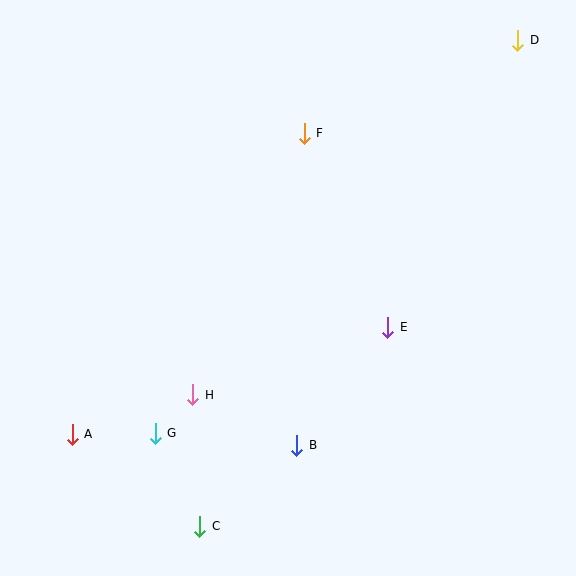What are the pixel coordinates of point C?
Point C is at (200, 526).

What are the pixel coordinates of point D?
Point D is at (518, 40).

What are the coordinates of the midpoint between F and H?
The midpoint between F and H is at (248, 264).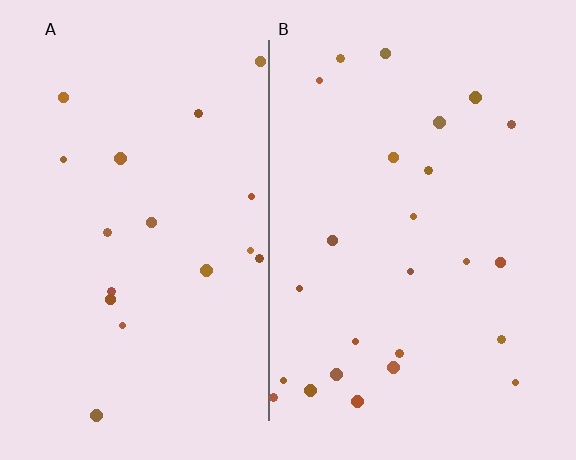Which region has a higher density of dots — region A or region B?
B (the right).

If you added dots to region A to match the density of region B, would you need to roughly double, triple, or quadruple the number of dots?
Approximately double.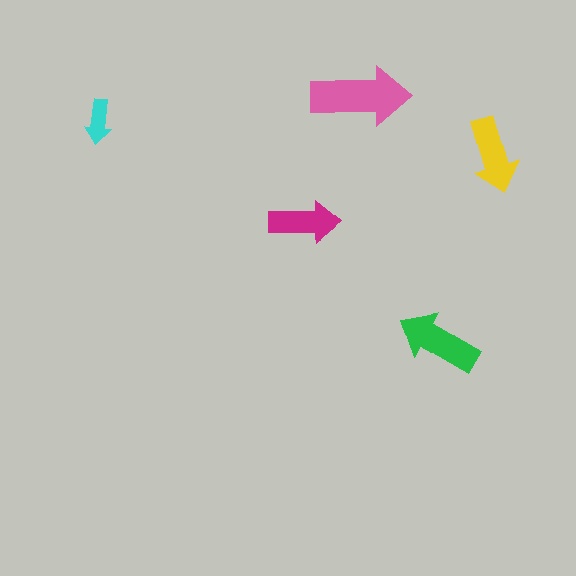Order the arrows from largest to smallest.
the pink one, the green one, the yellow one, the magenta one, the cyan one.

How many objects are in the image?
There are 5 objects in the image.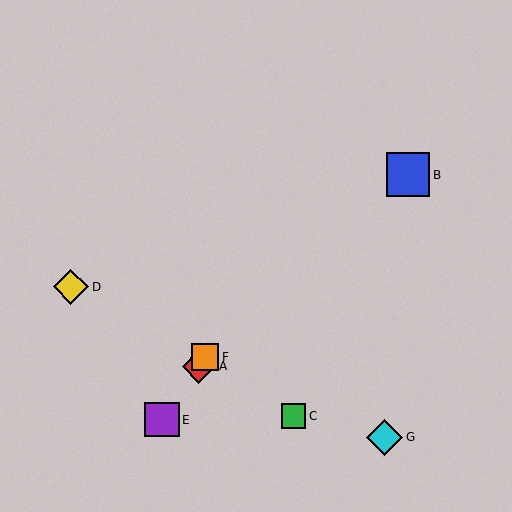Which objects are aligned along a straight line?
Objects A, E, F are aligned along a straight line.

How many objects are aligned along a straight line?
3 objects (A, E, F) are aligned along a straight line.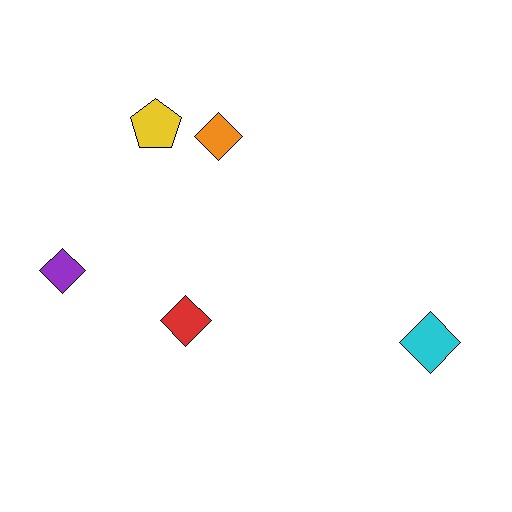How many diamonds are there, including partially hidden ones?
There are 4 diamonds.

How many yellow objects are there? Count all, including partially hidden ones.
There is 1 yellow object.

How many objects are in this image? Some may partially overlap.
There are 5 objects.